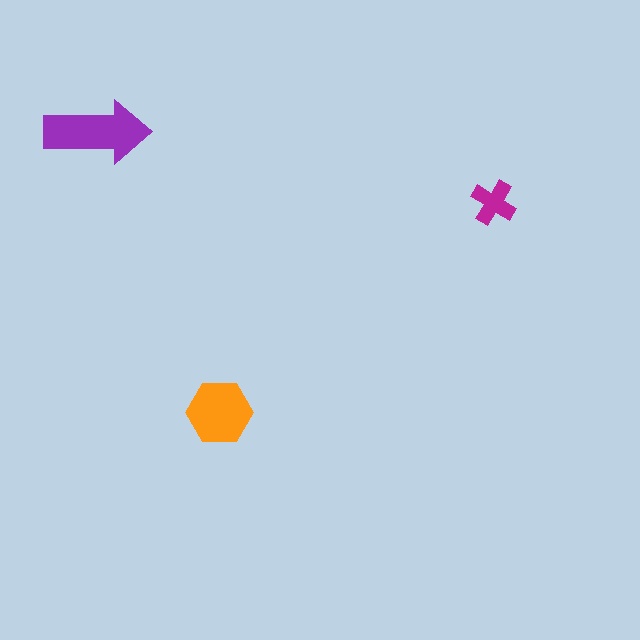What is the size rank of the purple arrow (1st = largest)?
1st.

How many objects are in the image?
There are 3 objects in the image.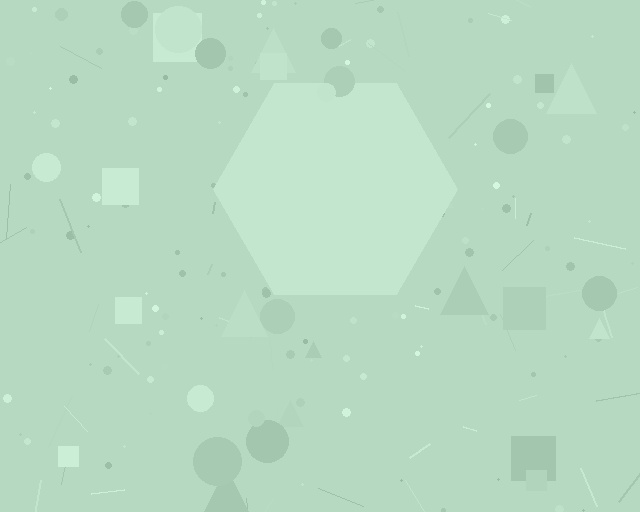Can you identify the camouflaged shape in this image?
The camouflaged shape is a hexagon.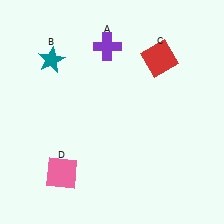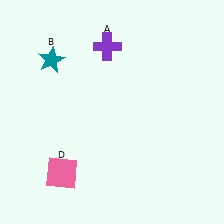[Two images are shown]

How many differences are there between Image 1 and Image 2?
There is 1 difference between the two images.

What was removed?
The red square (C) was removed in Image 2.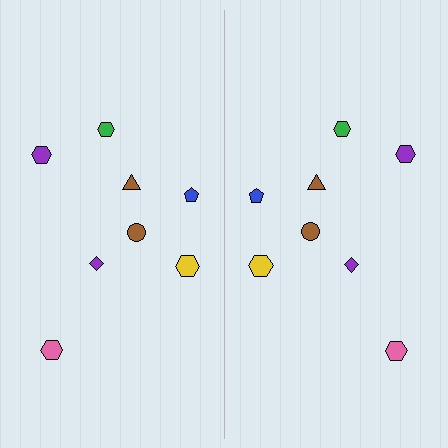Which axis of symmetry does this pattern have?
The pattern has a vertical axis of symmetry running through the center of the image.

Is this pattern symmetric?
Yes, this pattern has bilateral (reflection) symmetry.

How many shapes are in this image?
There are 16 shapes in this image.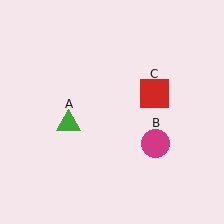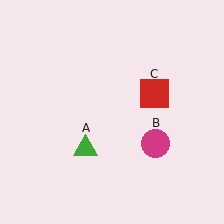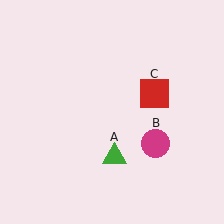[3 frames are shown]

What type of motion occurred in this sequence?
The green triangle (object A) rotated counterclockwise around the center of the scene.